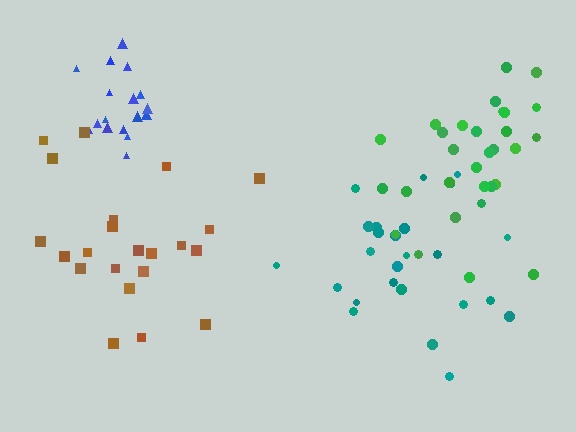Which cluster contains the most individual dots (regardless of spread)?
Green (31).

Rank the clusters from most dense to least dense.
blue, green, teal, brown.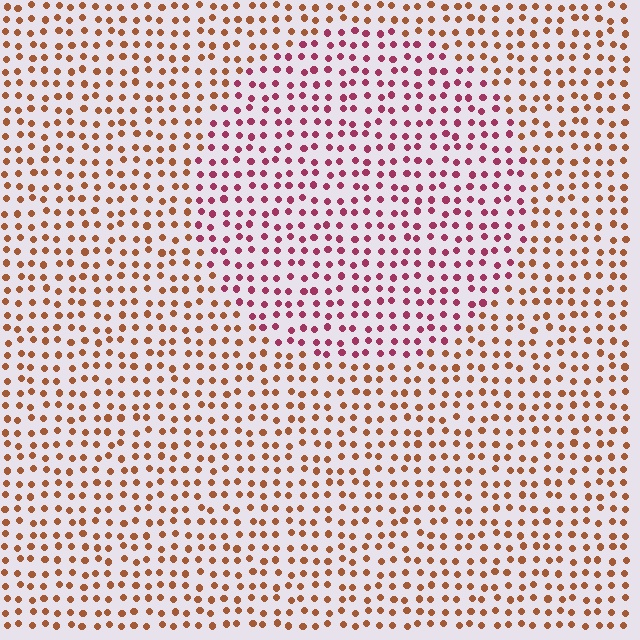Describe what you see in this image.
The image is filled with small brown elements in a uniform arrangement. A circle-shaped region is visible where the elements are tinted to a slightly different hue, forming a subtle color boundary.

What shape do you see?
I see a circle.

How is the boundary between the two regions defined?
The boundary is defined purely by a slight shift in hue (about 45 degrees). Spacing, size, and orientation are identical on both sides.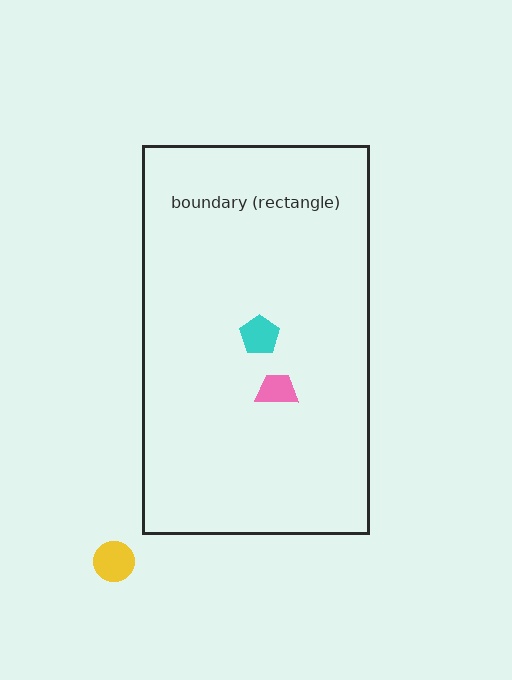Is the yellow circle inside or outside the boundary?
Outside.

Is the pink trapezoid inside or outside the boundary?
Inside.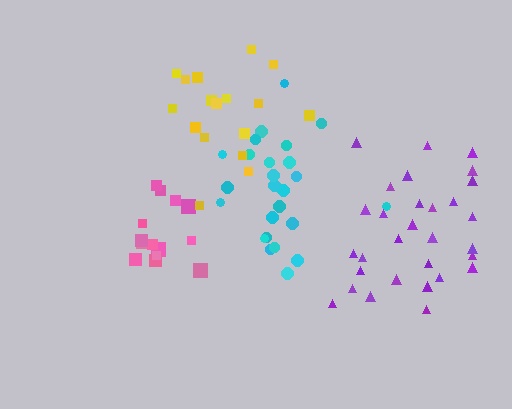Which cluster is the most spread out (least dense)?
Purple.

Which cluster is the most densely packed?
Pink.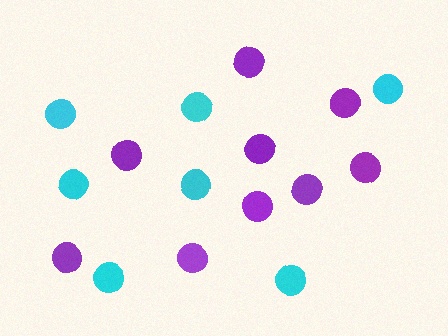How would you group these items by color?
There are 2 groups: one group of purple circles (9) and one group of cyan circles (7).